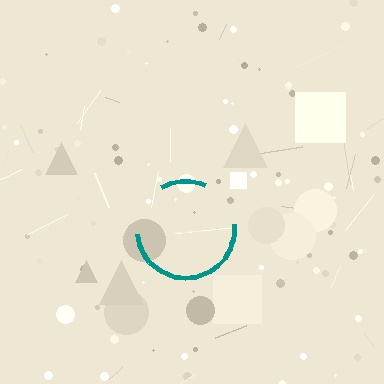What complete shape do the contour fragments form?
The contour fragments form a circle.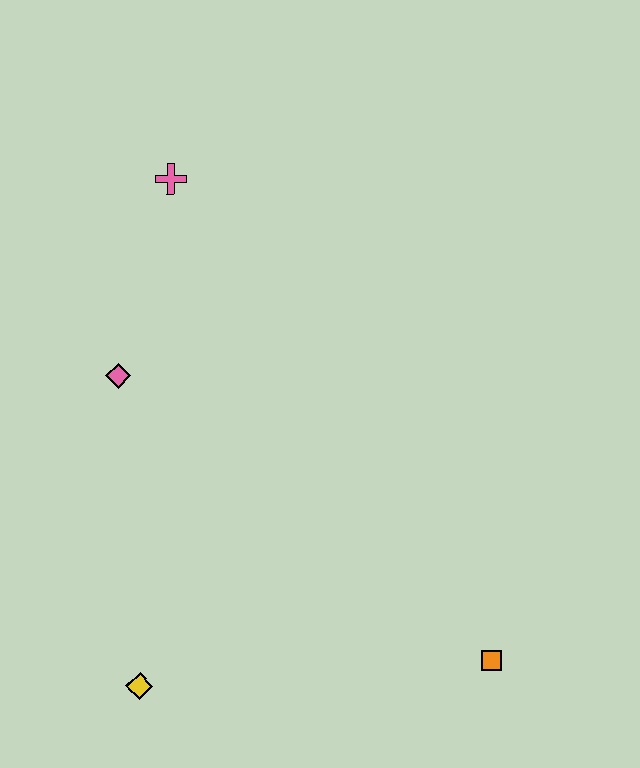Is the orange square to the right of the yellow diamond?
Yes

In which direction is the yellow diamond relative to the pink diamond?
The yellow diamond is below the pink diamond.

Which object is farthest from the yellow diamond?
The pink cross is farthest from the yellow diamond.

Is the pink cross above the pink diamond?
Yes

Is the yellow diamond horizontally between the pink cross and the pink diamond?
Yes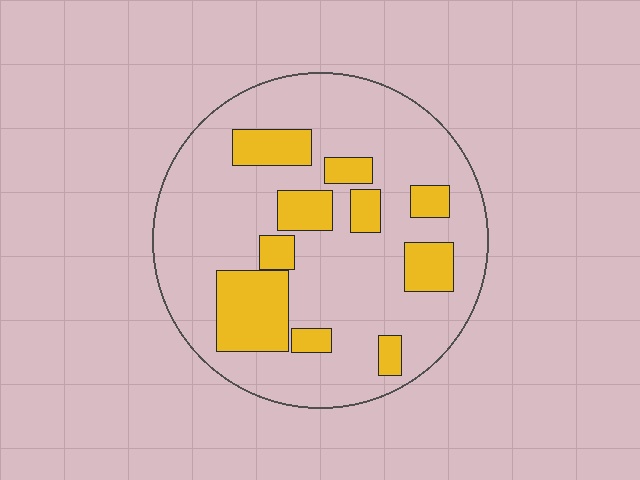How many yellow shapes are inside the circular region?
10.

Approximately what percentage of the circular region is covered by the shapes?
Approximately 25%.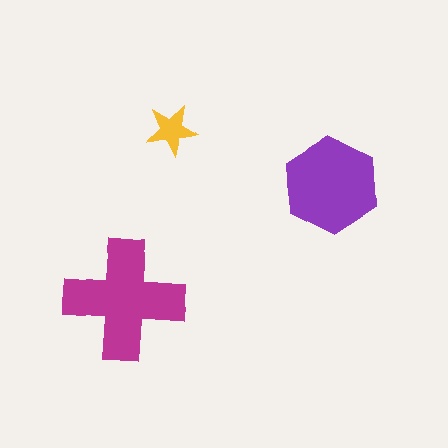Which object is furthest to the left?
The magenta cross is leftmost.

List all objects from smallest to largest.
The yellow star, the purple hexagon, the magenta cross.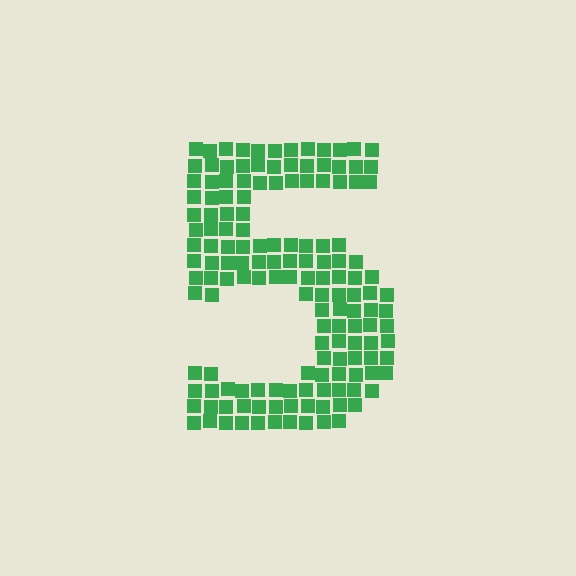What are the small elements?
The small elements are squares.